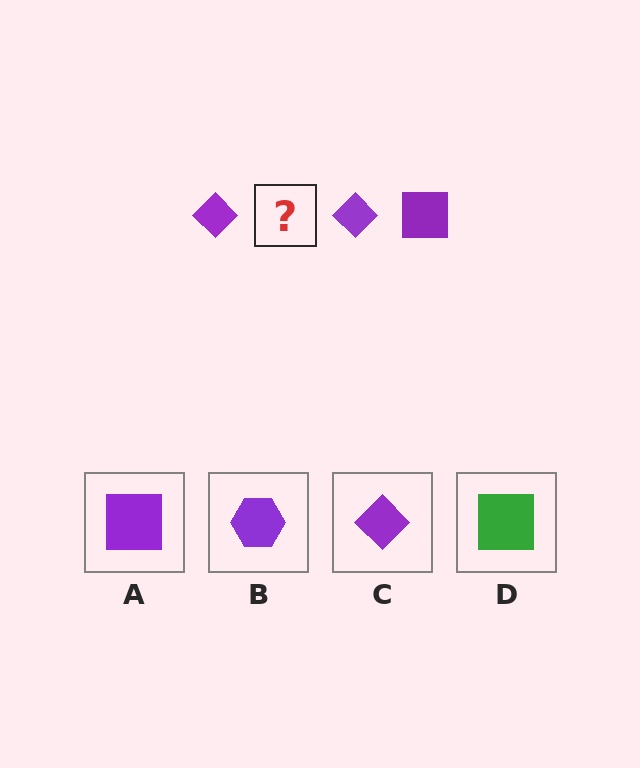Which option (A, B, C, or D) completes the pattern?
A.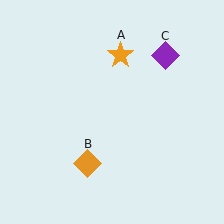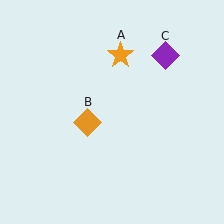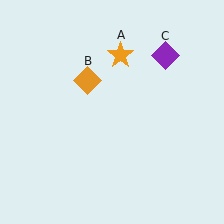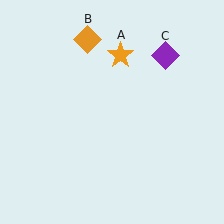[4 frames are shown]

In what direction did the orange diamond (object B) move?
The orange diamond (object B) moved up.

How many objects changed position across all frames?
1 object changed position: orange diamond (object B).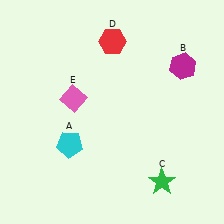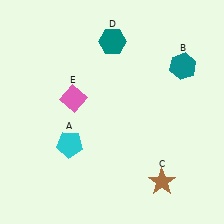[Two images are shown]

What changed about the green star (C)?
In Image 1, C is green. In Image 2, it changed to brown.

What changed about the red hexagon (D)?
In Image 1, D is red. In Image 2, it changed to teal.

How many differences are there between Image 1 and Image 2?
There are 3 differences between the two images.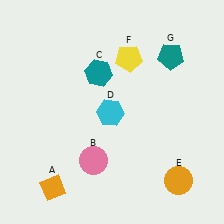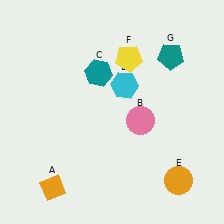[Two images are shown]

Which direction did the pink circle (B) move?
The pink circle (B) moved right.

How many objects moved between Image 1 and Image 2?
2 objects moved between the two images.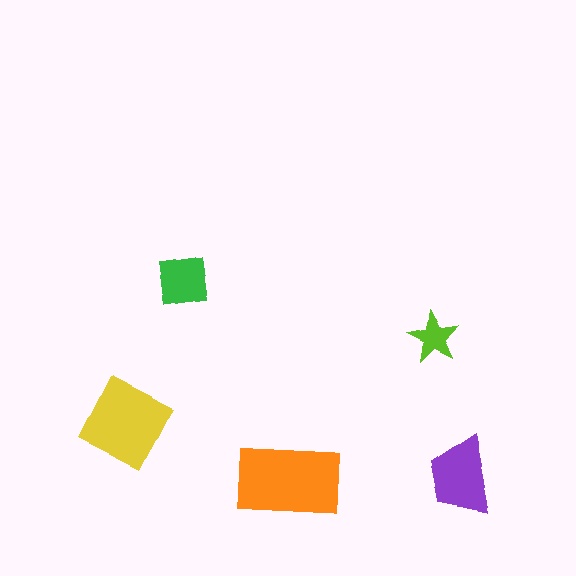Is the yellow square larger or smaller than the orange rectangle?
Smaller.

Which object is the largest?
The orange rectangle.